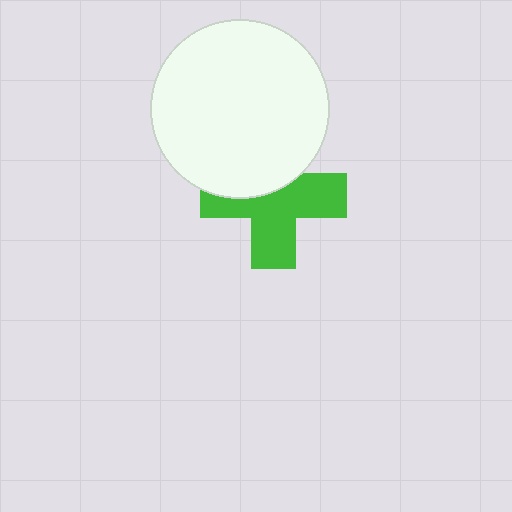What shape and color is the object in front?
The object in front is a white circle.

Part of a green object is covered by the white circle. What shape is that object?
It is a cross.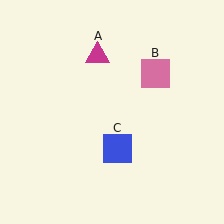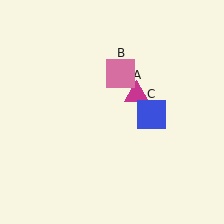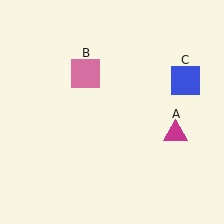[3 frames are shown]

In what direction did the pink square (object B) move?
The pink square (object B) moved left.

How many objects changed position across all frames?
3 objects changed position: magenta triangle (object A), pink square (object B), blue square (object C).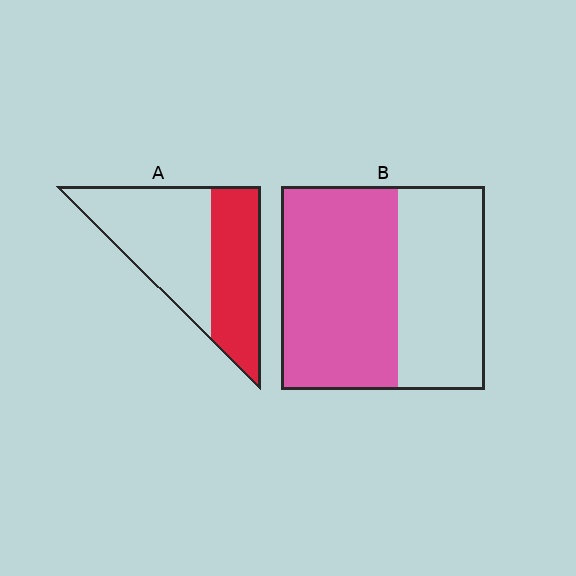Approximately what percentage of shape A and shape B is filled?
A is approximately 45% and B is approximately 55%.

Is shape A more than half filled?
No.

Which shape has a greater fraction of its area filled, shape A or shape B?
Shape B.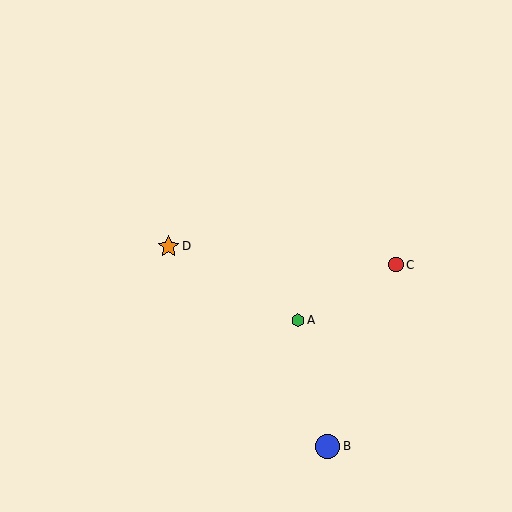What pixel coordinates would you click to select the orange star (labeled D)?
Click at (169, 246) to select the orange star D.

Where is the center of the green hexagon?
The center of the green hexagon is at (298, 320).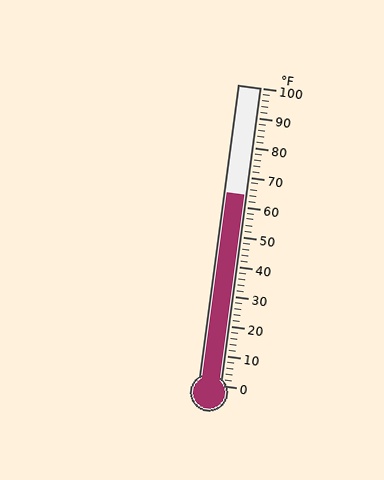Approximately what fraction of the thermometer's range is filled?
The thermometer is filled to approximately 65% of its range.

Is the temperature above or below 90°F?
The temperature is below 90°F.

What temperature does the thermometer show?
The thermometer shows approximately 64°F.